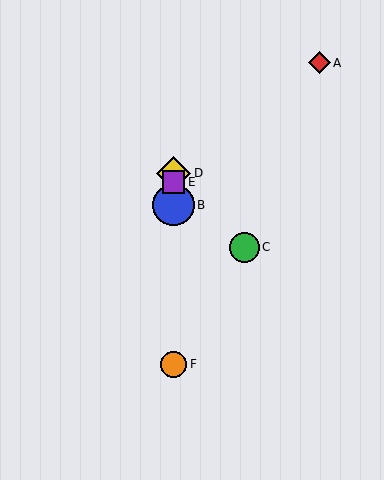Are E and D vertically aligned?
Yes, both are at x≈174.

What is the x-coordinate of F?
Object F is at x≈174.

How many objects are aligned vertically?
4 objects (B, D, E, F) are aligned vertically.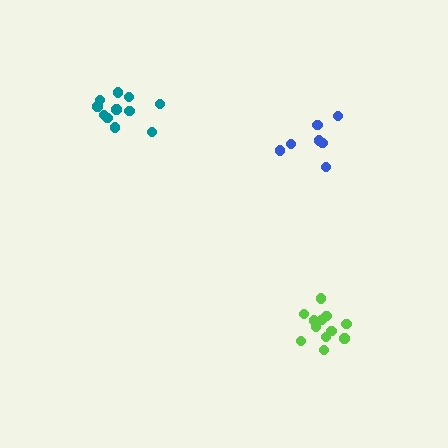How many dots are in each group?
Group 1: 7 dots, Group 2: 11 dots, Group 3: 12 dots (30 total).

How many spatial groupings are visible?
There are 3 spatial groupings.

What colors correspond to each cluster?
The clusters are colored: blue, teal, lime.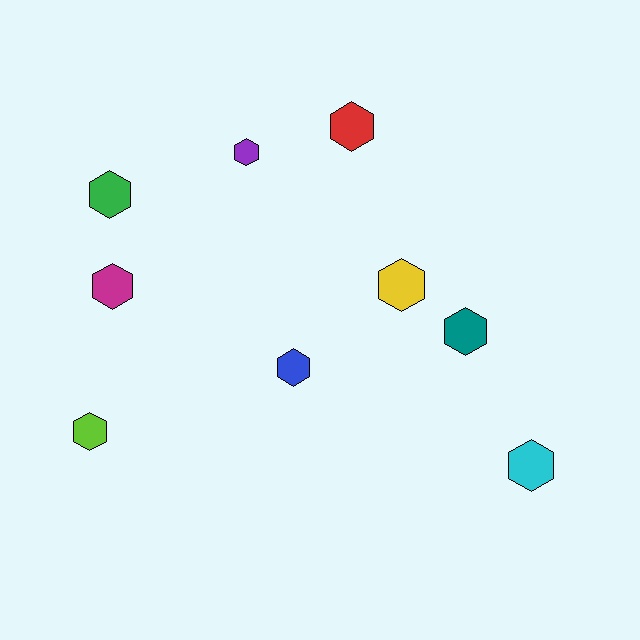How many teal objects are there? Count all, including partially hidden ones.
There is 1 teal object.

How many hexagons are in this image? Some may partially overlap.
There are 9 hexagons.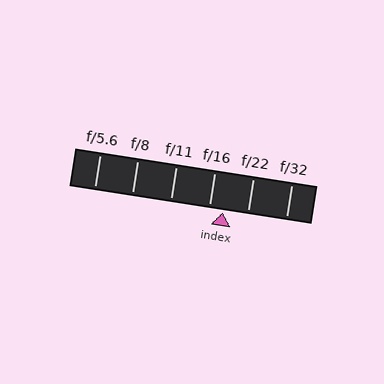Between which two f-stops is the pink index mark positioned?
The index mark is between f/16 and f/22.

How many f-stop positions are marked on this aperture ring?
There are 6 f-stop positions marked.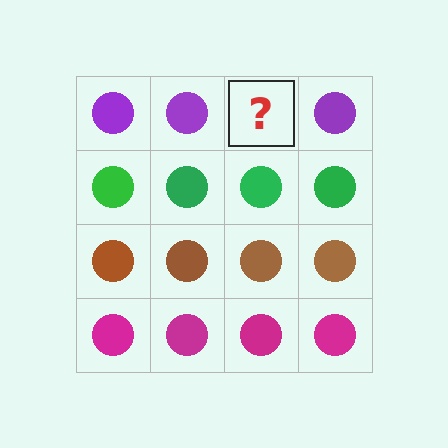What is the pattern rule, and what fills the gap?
The rule is that each row has a consistent color. The gap should be filled with a purple circle.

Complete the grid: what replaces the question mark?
The question mark should be replaced with a purple circle.